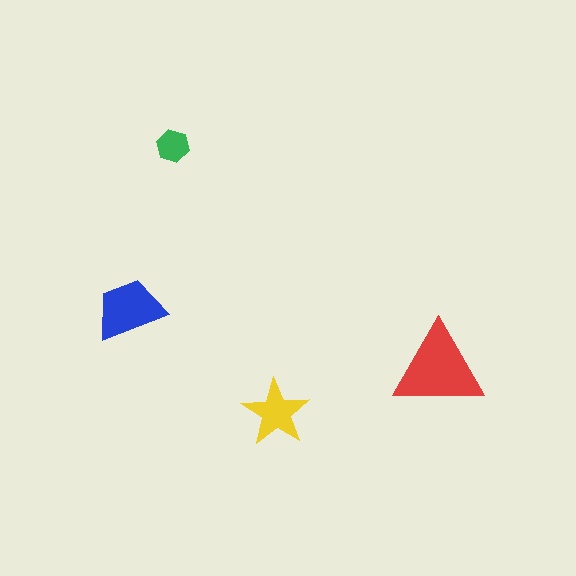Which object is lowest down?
The yellow star is bottommost.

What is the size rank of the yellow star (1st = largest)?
3rd.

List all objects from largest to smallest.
The red triangle, the blue trapezoid, the yellow star, the green hexagon.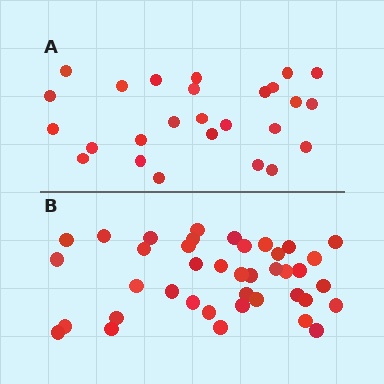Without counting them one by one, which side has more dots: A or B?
Region B (the bottom region) has more dots.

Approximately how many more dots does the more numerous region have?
Region B has approximately 15 more dots than region A.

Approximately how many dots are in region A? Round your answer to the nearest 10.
About 30 dots. (The exact count is 26, which rounds to 30.)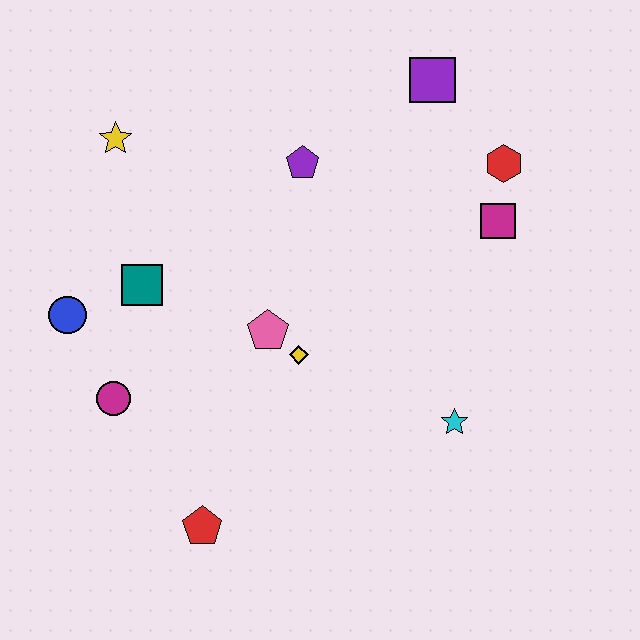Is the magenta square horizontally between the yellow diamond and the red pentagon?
No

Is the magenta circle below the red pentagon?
No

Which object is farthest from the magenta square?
The blue circle is farthest from the magenta square.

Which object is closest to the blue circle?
The teal square is closest to the blue circle.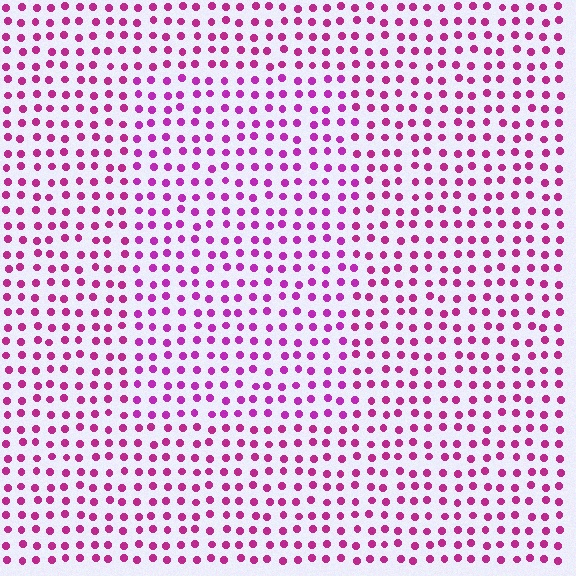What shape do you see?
I see a rectangle.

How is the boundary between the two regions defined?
The boundary is defined purely by a slight shift in hue (about 17 degrees). Spacing, size, and orientation are identical on both sides.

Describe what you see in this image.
The image is filled with small magenta elements in a uniform arrangement. A rectangle-shaped region is visible where the elements are tinted to a slightly different hue, forming a subtle color boundary.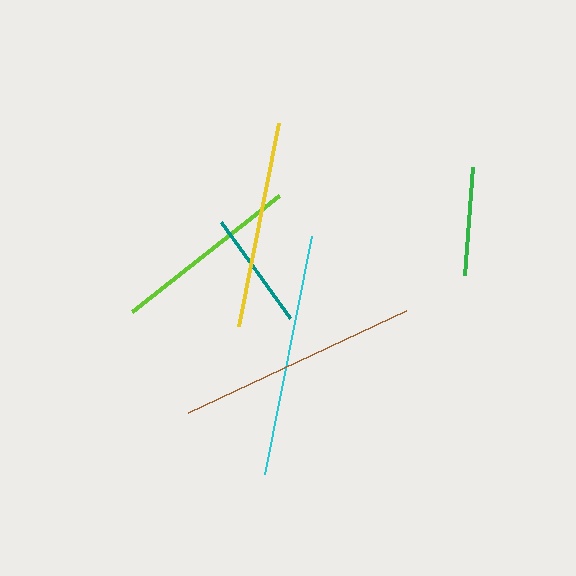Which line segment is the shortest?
The green line is the shortest at approximately 108 pixels.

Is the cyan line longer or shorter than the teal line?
The cyan line is longer than the teal line.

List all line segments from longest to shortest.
From longest to shortest: cyan, brown, yellow, lime, teal, green.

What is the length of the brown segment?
The brown segment is approximately 241 pixels long.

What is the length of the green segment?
The green segment is approximately 108 pixels long.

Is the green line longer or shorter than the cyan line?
The cyan line is longer than the green line.